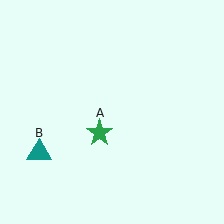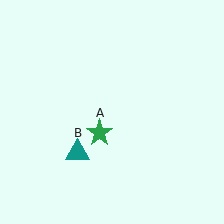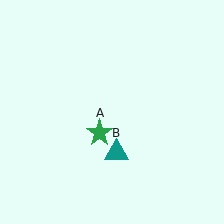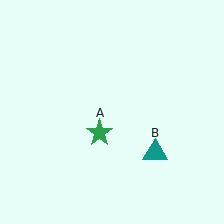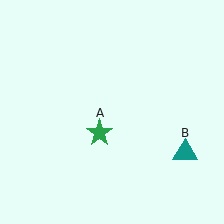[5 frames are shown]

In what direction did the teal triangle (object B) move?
The teal triangle (object B) moved right.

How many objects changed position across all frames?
1 object changed position: teal triangle (object B).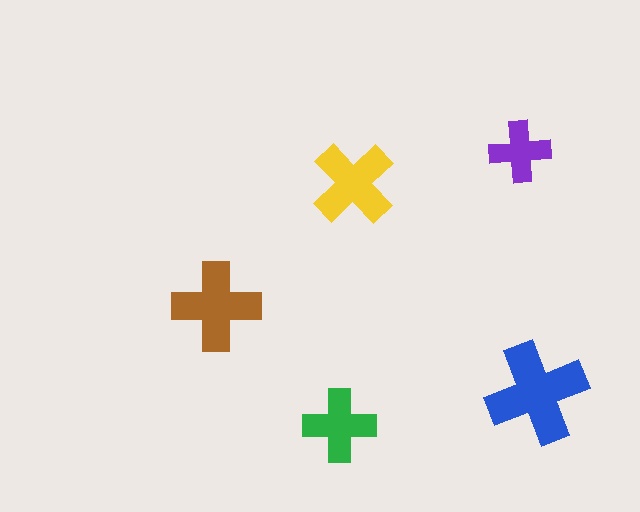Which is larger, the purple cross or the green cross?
The green one.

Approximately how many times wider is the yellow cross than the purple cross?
About 1.5 times wider.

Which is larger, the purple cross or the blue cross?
The blue one.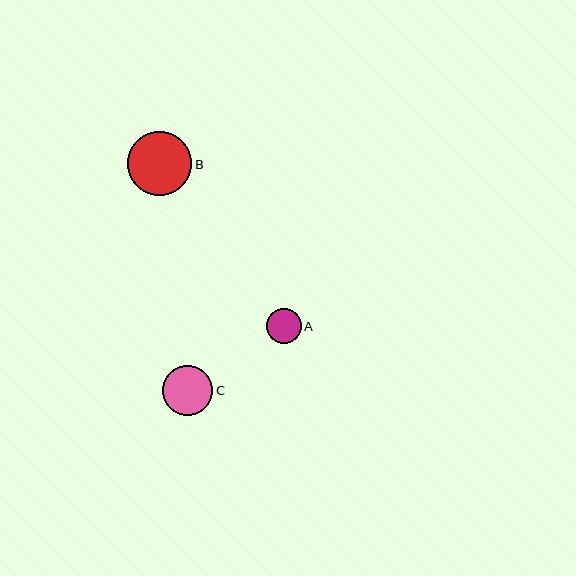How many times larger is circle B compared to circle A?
Circle B is approximately 1.8 times the size of circle A.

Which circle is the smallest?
Circle A is the smallest with a size of approximately 35 pixels.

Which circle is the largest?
Circle B is the largest with a size of approximately 64 pixels.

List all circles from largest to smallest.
From largest to smallest: B, C, A.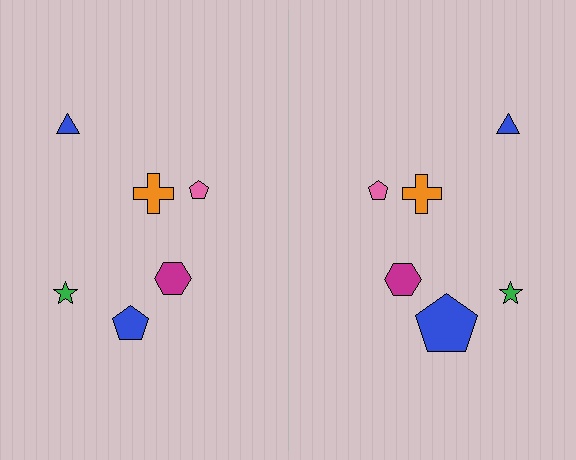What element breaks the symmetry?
The blue pentagon on the right side has a different size than its mirror counterpart.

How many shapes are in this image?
There are 12 shapes in this image.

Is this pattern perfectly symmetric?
No, the pattern is not perfectly symmetric. The blue pentagon on the right side has a different size than its mirror counterpart.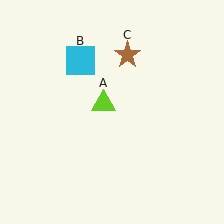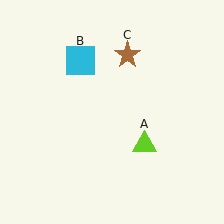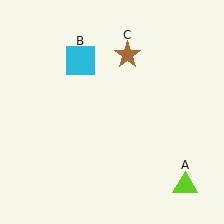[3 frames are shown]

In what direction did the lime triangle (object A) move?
The lime triangle (object A) moved down and to the right.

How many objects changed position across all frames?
1 object changed position: lime triangle (object A).